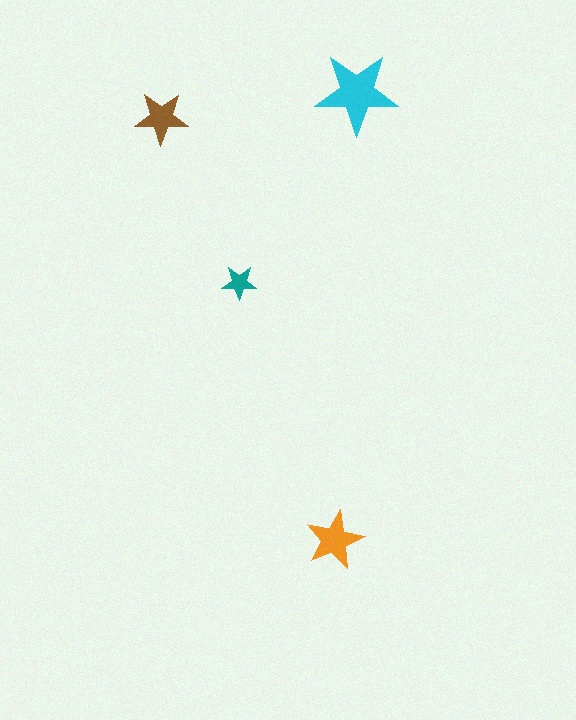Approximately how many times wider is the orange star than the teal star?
About 1.5 times wider.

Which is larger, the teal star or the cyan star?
The cyan one.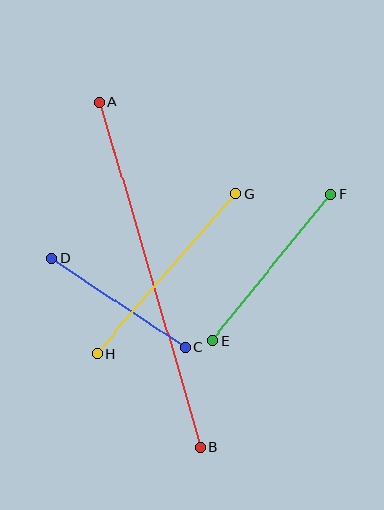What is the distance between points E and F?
The distance is approximately 188 pixels.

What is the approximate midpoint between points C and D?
The midpoint is at approximately (118, 303) pixels.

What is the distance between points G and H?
The distance is approximately 212 pixels.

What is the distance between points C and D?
The distance is approximately 160 pixels.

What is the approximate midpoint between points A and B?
The midpoint is at approximately (150, 275) pixels.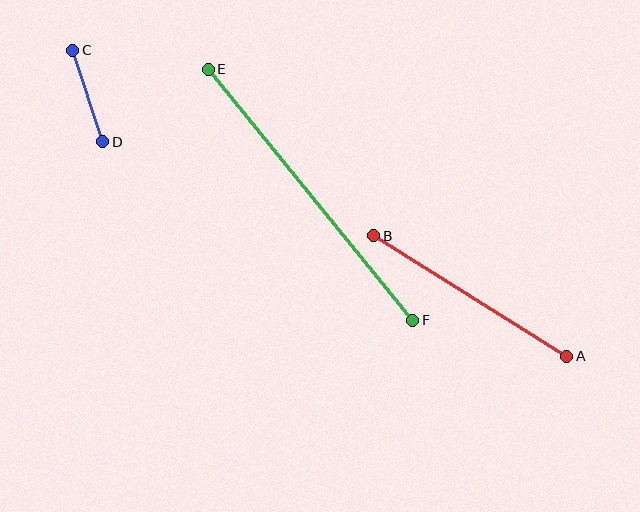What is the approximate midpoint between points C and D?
The midpoint is at approximately (88, 96) pixels.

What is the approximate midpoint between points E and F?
The midpoint is at approximately (311, 195) pixels.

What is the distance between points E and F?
The distance is approximately 324 pixels.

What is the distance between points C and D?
The distance is approximately 96 pixels.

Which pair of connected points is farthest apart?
Points E and F are farthest apart.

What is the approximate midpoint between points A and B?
The midpoint is at approximately (470, 296) pixels.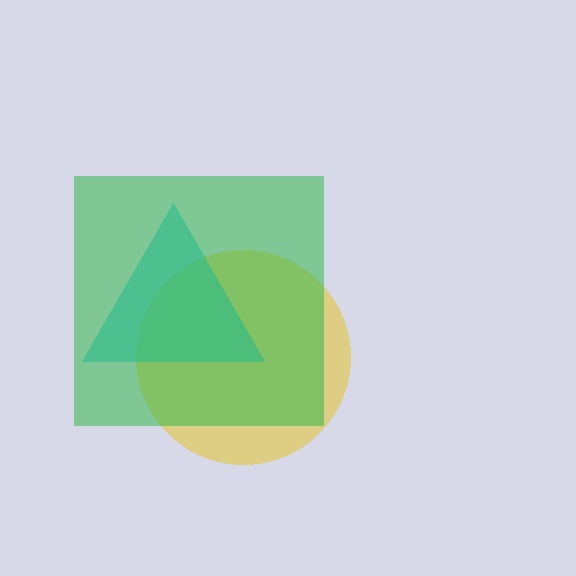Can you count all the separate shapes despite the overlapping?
Yes, there are 3 separate shapes.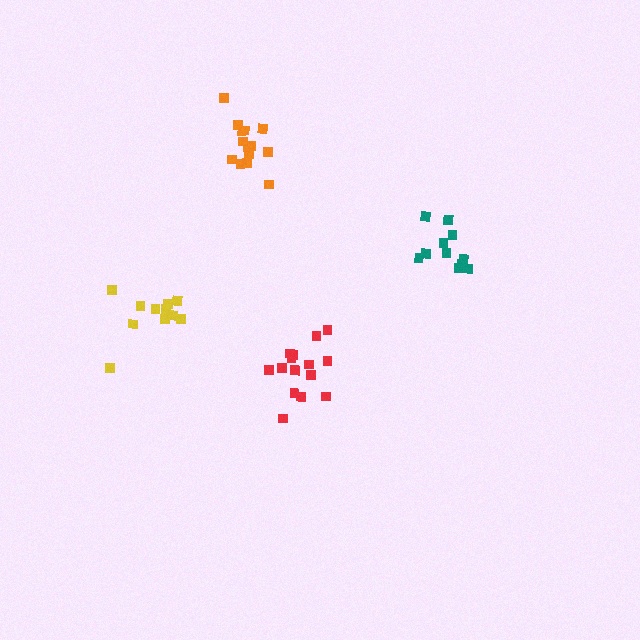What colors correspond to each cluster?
The clusters are colored: red, orange, teal, yellow.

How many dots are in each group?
Group 1: 16 dots, Group 2: 15 dots, Group 3: 11 dots, Group 4: 11 dots (53 total).